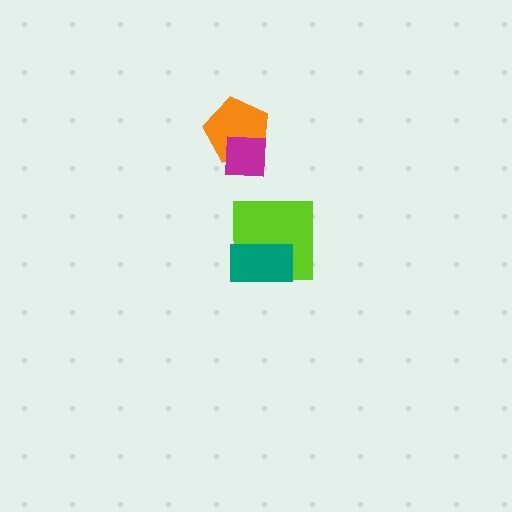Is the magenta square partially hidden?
No, no other shape covers it.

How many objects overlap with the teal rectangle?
1 object overlaps with the teal rectangle.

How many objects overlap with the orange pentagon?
1 object overlaps with the orange pentagon.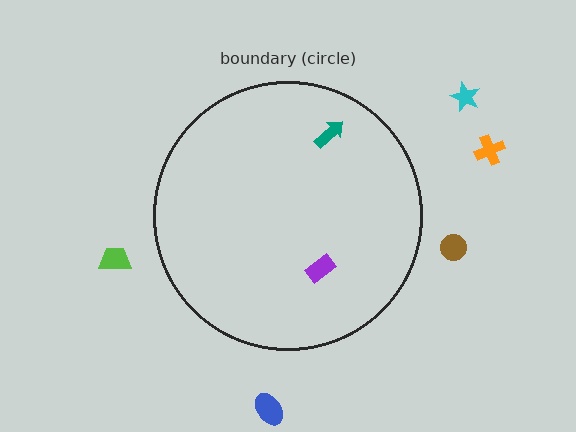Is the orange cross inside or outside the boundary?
Outside.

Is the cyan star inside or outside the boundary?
Outside.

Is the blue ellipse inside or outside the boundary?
Outside.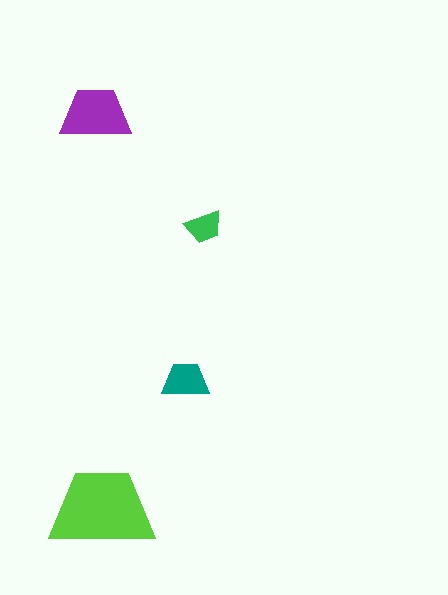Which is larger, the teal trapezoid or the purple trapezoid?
The purple one.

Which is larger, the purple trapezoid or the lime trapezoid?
The lime one.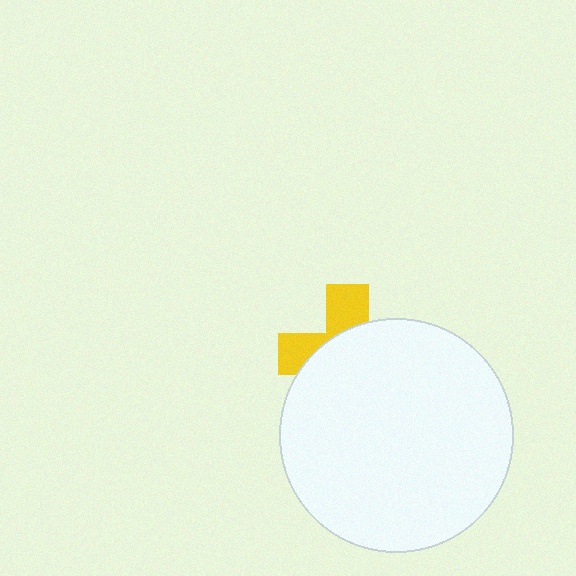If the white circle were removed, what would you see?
You would see the complete yellow cross.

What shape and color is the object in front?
The object in front is a white circle.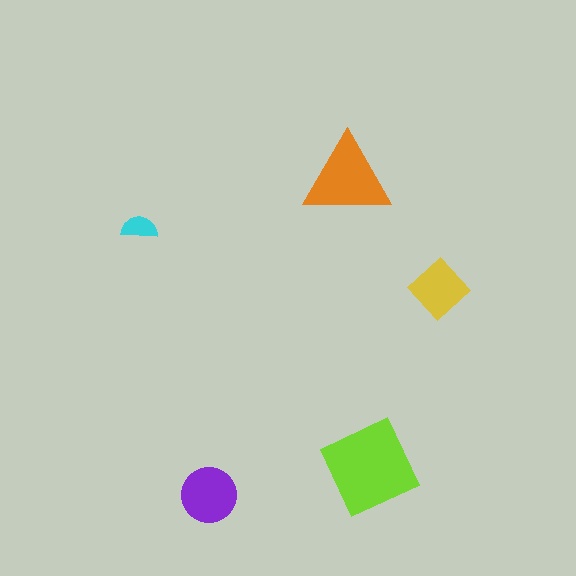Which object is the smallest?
The cyan semicircle.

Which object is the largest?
The lime square.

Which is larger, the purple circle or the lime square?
The lime square.